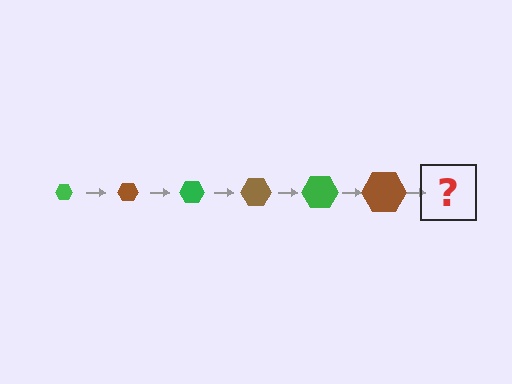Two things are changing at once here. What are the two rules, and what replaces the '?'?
The two rules are that the hexagon grows larger each step and the color cycles through green and brown. The '?' should be a green hexagon, larger than the previous one.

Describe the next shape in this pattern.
It should be a green hexagon, larger than the previous one.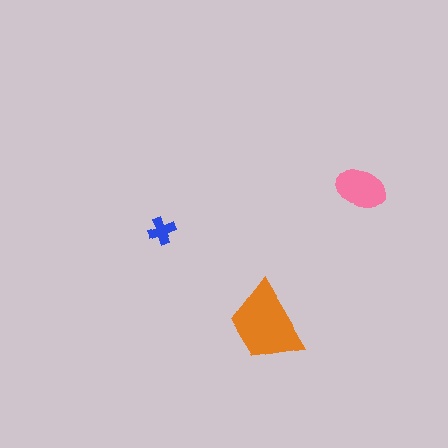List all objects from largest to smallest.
The orange trapezoid, the pink ellipse, the blue cross.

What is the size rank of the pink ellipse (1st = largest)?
2nd.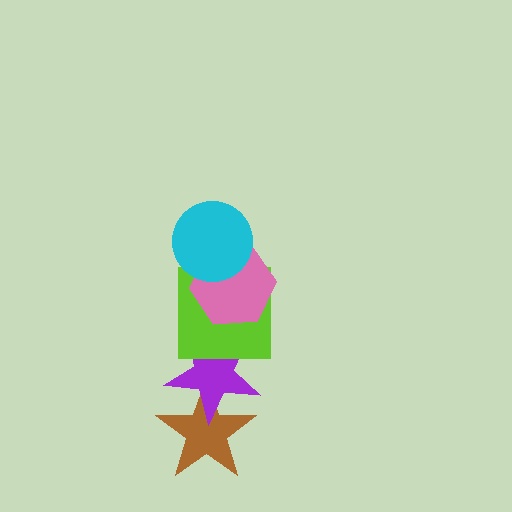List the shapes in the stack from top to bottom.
From top to bottom: the cyan circle, the pink hexagon, the lime square, the purple star, the brown star.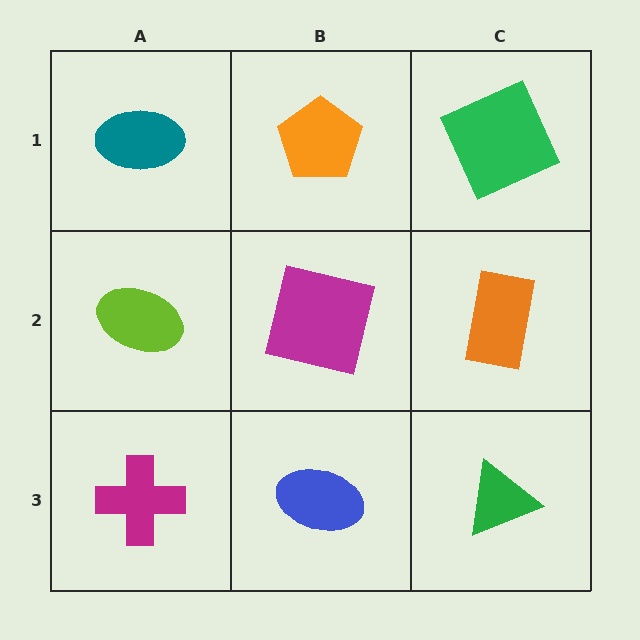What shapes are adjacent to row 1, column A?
A lime ellipse (row 2, column A), an orange pentagon (row 1, column B).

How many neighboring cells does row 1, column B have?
3.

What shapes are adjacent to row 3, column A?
A lime ellipse (row 2, column A), a blue ellipse (row 3, column B).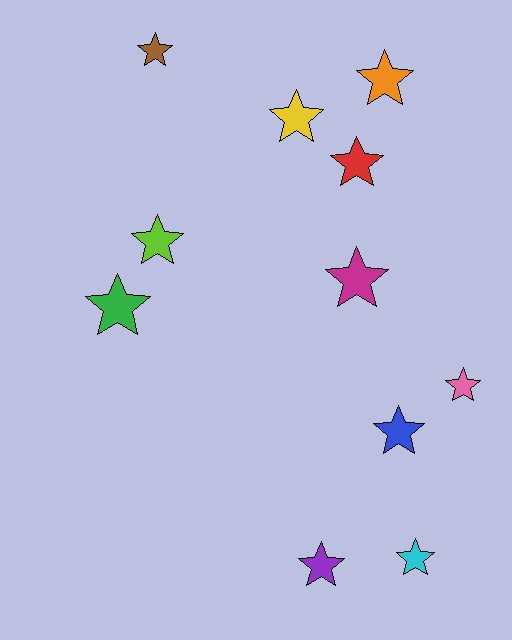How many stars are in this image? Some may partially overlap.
There are 11 stars.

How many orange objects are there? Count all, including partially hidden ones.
There is 1 orange object.